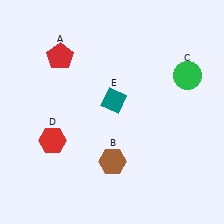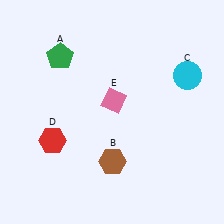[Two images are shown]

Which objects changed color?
A changed from red to green. C changed from green to cyan. E changed from teal to pink.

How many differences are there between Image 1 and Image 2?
There are 3 differences between the two images.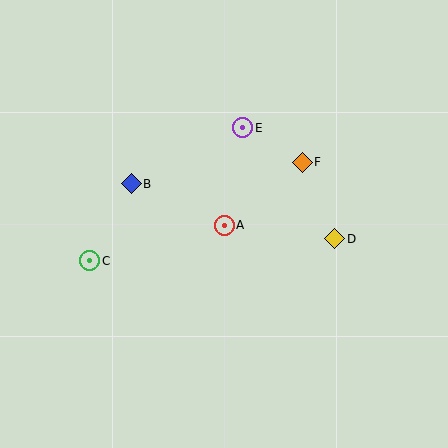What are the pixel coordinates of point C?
Point C is at (90, 261).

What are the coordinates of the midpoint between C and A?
The midpoint between C and A is at (157, 243).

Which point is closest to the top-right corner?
Point F is closest to the top-right corner.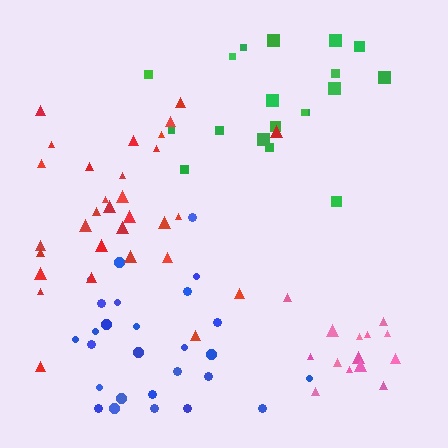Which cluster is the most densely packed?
Pink.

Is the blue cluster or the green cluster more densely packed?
Blue.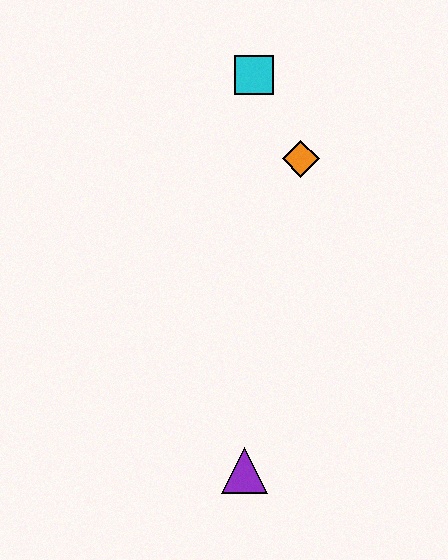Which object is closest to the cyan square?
The orange diamond is closest to the cyan square.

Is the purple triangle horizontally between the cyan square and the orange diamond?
No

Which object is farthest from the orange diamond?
The purple triangle is farthest from the orange diamond.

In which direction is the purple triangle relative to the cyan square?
The purple triangle is below the cyan square.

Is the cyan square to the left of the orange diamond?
Yes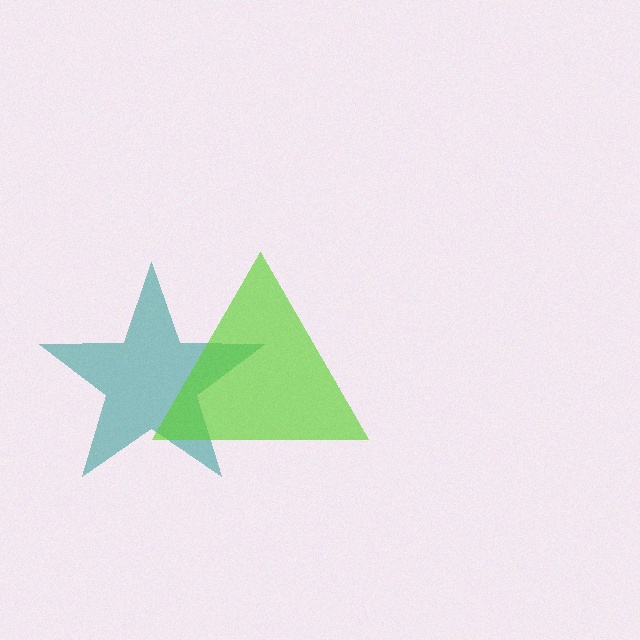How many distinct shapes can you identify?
There are 2 distinct shapes: a teal star, a lime triangle.